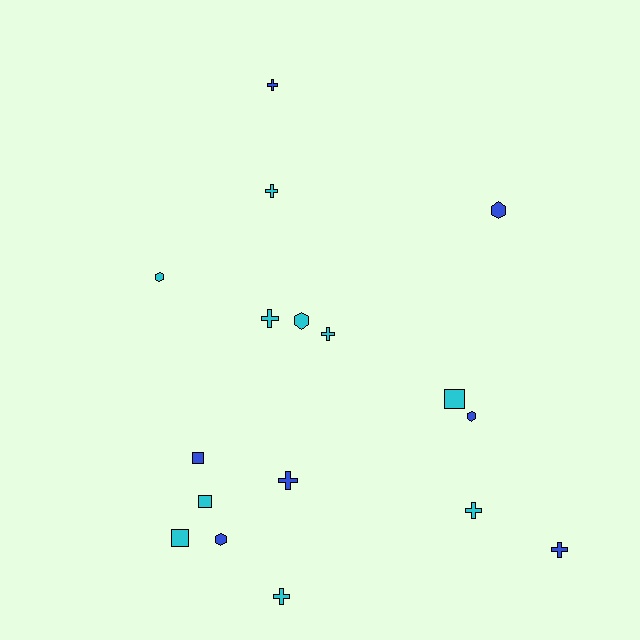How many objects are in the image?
There are 17 objects.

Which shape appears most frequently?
Cross, with 8 objects.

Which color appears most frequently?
Cyan, with 10 objects.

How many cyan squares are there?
There are 3 cyan squares.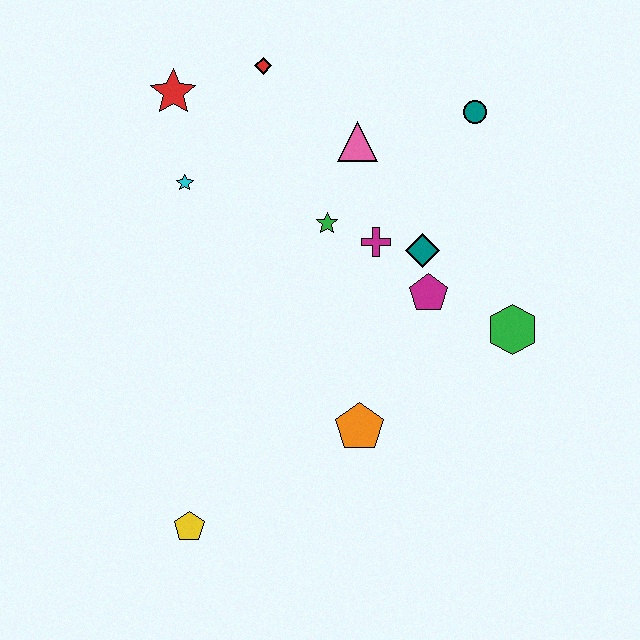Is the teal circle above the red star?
No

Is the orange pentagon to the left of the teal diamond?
Yes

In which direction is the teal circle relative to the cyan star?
The teal circle is to the right of the cyan star.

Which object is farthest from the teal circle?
The yellow pentagon is farthest from the teal circle.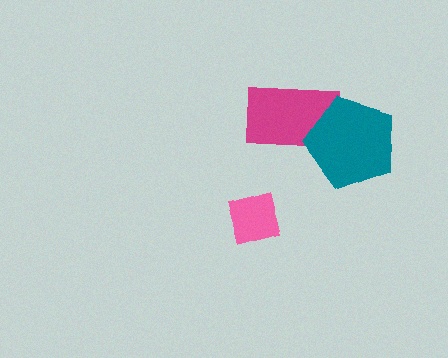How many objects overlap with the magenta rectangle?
1 object overlaps with the magenta rectangle.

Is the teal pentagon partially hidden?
No, no other shape covers it.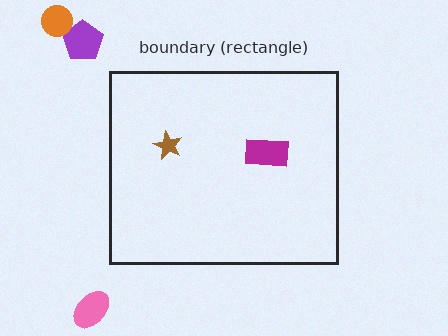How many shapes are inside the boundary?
2 inside, 3 outside.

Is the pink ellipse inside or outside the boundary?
Outside.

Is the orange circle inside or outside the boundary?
Outside.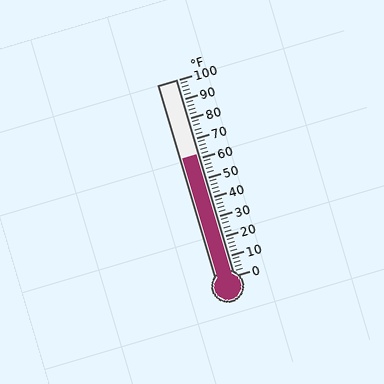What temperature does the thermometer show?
The thermometer shows approximately 62°F.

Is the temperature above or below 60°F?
The temperature is above 60°F.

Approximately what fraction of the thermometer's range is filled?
The thermometer is filled to approximately 60% of its range.